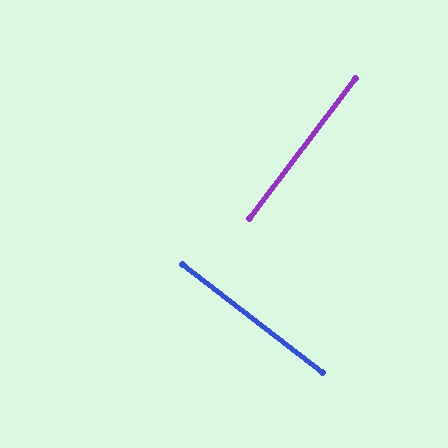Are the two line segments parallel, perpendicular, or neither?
Perpendicular — they meet at approximately 89°.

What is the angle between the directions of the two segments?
Approximately 89 degrees.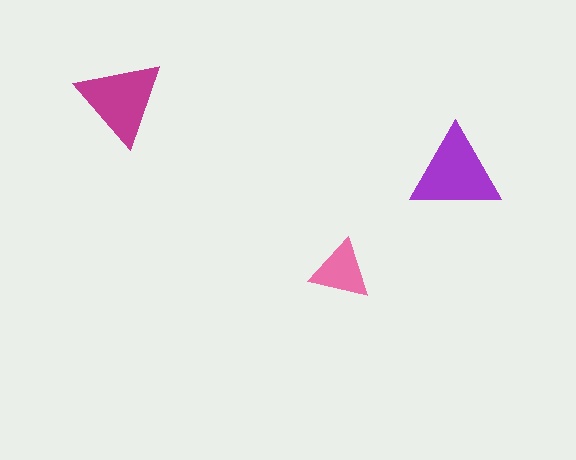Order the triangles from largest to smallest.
the purple one, the magenta one, the pink one.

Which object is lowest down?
The pink triangle is bottommost.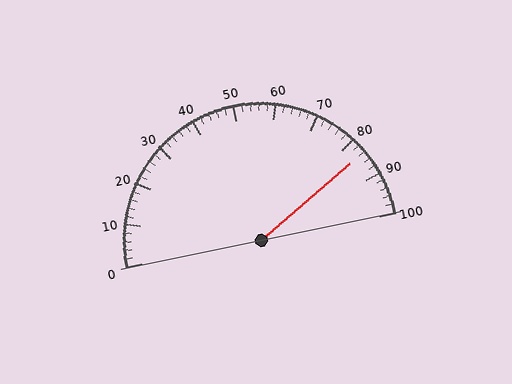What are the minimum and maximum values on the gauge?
The gauge ranges from 0 to 100.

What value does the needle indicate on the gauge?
The needle indicates approximately 84.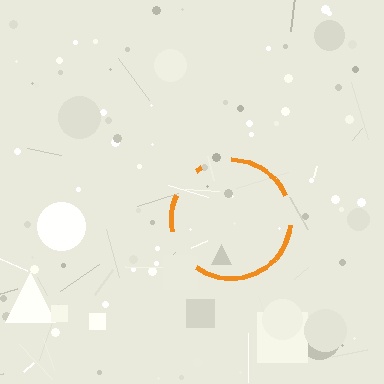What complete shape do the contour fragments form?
The contour fragments form a circle.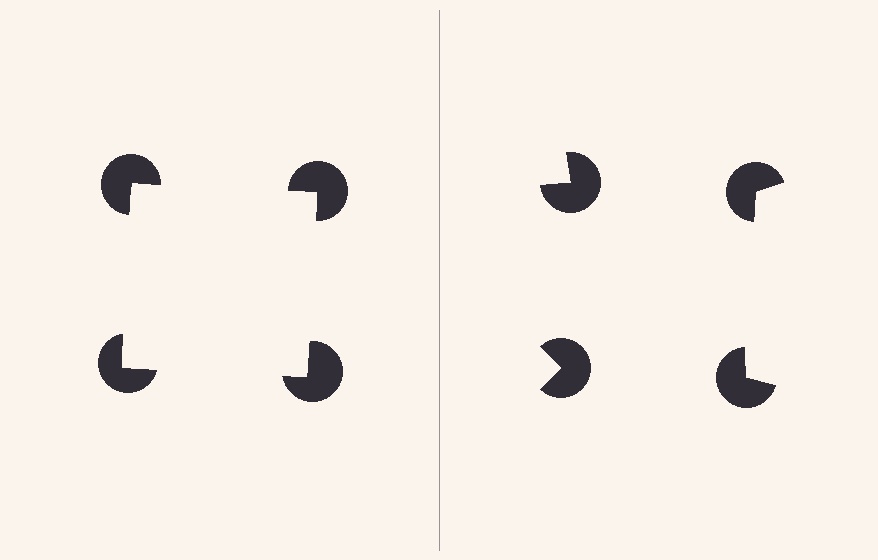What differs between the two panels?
The pac-man discs are positioned identically on both sides; only the wedge orientations differ. On the left they align to a square; on the right they are misaligned.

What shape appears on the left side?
An illusory square.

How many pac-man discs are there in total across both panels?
8 — 4 on each side.